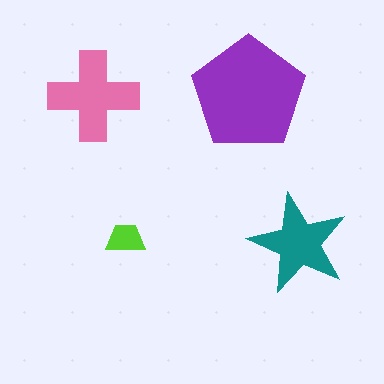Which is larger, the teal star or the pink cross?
The pink cross.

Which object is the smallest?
The lime trapezoid.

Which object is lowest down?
The teal star is bottommost.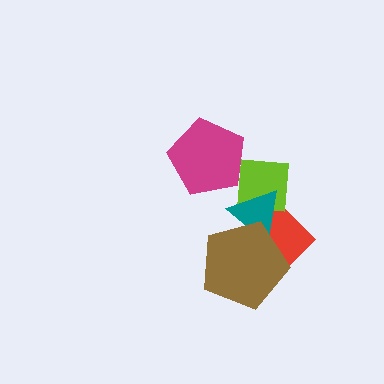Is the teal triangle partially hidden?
Yes, it is partially covered by another shape.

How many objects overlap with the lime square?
3 objects overlap with the lime square.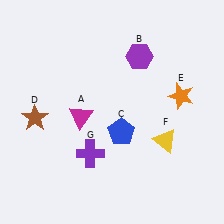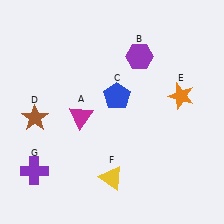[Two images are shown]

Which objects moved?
The objects that moved are: the blue pentagon (C), the yellow triangle (F), the purple cross (G).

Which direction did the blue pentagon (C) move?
The blue pentagon (C) moved up.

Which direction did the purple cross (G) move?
The purple cross (G) moved left.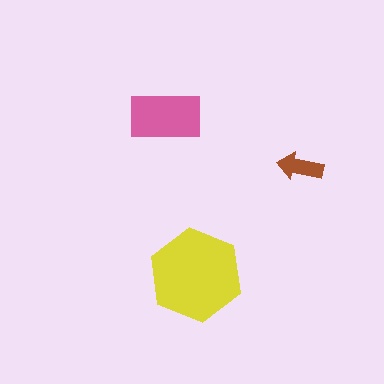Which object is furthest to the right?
The brown arrow is rightmost.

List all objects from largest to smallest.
The yellow hexagon, the pink rectangle, the brown arrow.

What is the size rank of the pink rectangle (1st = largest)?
2nd.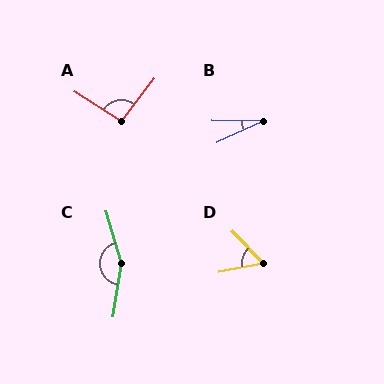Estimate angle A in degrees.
Approximately 95 degrees.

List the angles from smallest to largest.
B (25°), D (56°), A (95°), C (155°).